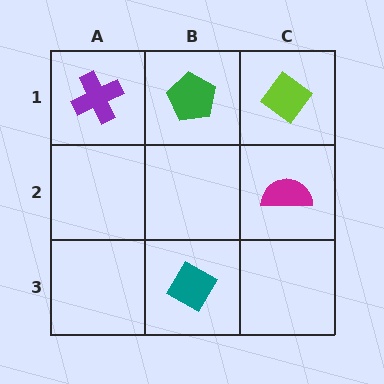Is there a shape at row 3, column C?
No, that cell is empty.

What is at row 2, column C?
A magenta semicircle.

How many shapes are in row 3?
1 shape.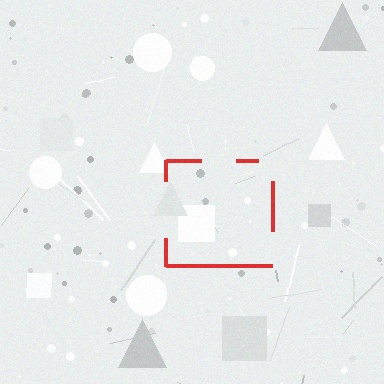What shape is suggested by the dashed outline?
The dashed outline suggests a square.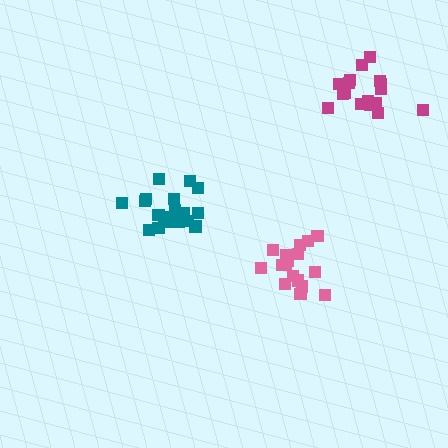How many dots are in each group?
Group 1: 18 dots, Group 2: 19 dots, Group 3: 17 dots (54 total).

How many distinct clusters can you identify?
There are 3 distinct clusters.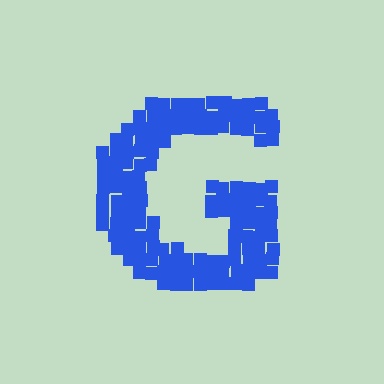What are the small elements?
The small elements are squares.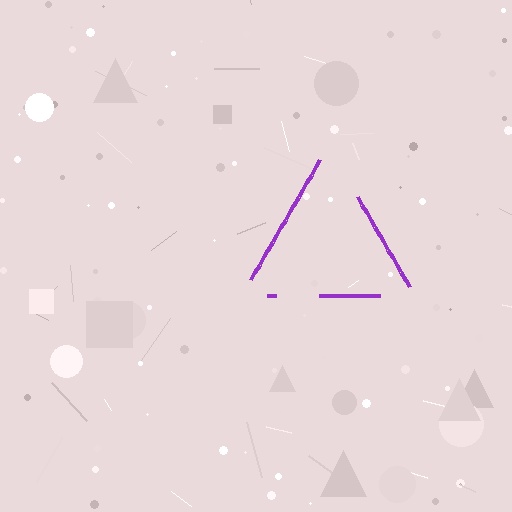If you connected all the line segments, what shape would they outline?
They would outline a triangle.